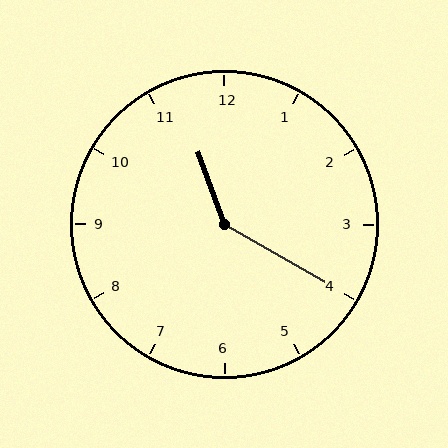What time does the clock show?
11:20.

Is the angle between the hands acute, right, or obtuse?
It is obtuse.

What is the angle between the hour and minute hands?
Approximately 140 degrees.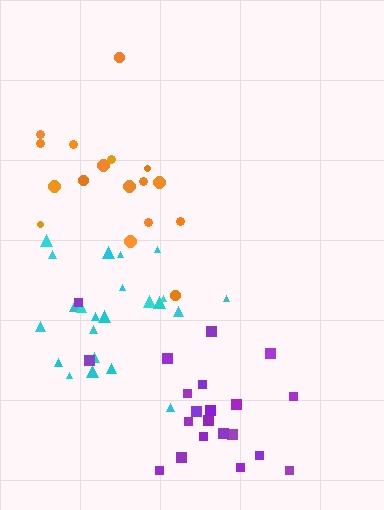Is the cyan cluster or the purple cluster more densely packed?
Cyan.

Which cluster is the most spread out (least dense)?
Orange.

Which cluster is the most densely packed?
Cyan.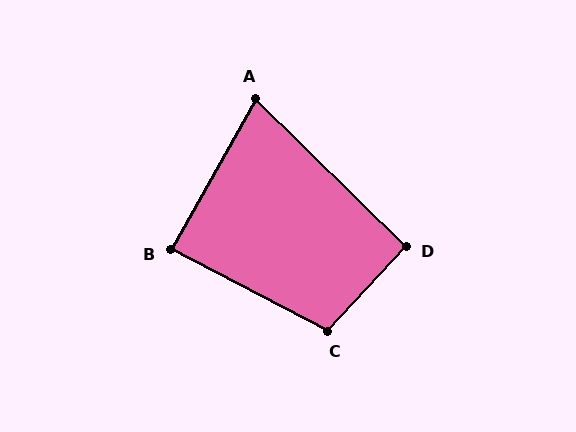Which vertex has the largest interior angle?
C, at approximately 105 degrees.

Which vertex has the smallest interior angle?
A, at approximately 75 degrees.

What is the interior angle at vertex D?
Approximately 92 degrees (approximately right).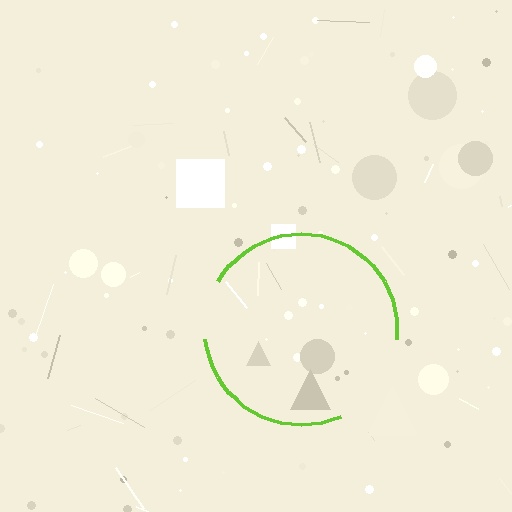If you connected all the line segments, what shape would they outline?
They would outline a circle.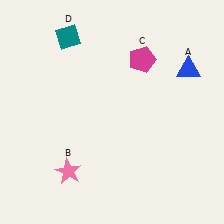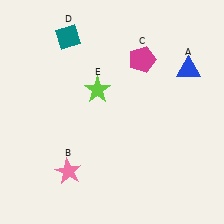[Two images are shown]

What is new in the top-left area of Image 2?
A lime star (E) was added in the top-left area of Image 2.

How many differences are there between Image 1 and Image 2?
There is 1 difference between the two images.